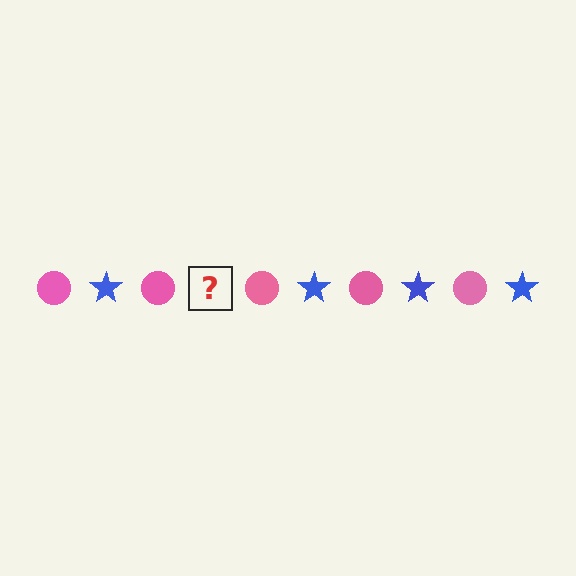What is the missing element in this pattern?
The missing element is a blue star.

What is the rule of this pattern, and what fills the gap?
The rule is that the pattern alternates between pink circle and blue star. The gap should be filled with a blue star.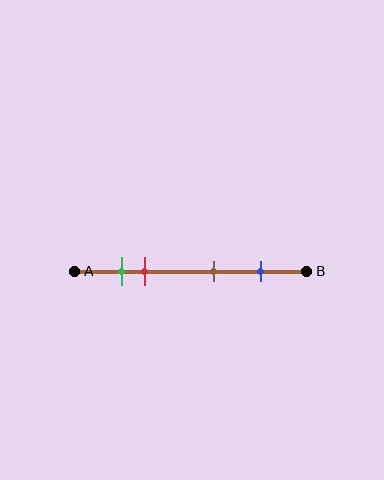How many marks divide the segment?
There are 4 marks dividing the segment.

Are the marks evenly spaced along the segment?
No, the marks are not evenly spaced.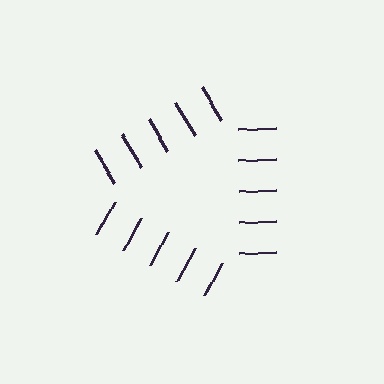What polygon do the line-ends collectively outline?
An illusory triangle — the line segments terminate on its edges but no continuous stroke is drawn.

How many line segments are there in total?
15 — 5 along each of the 3 edges.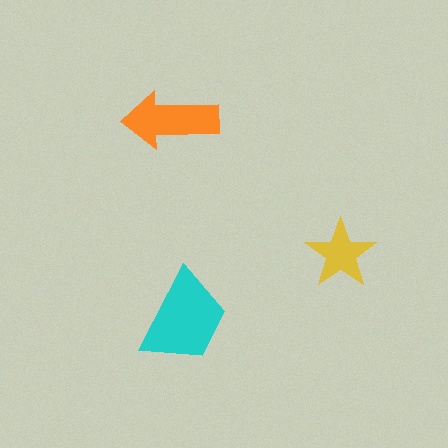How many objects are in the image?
There are 3 objects in the image.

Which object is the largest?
The cyan trapezoid.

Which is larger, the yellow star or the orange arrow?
The orange arrow.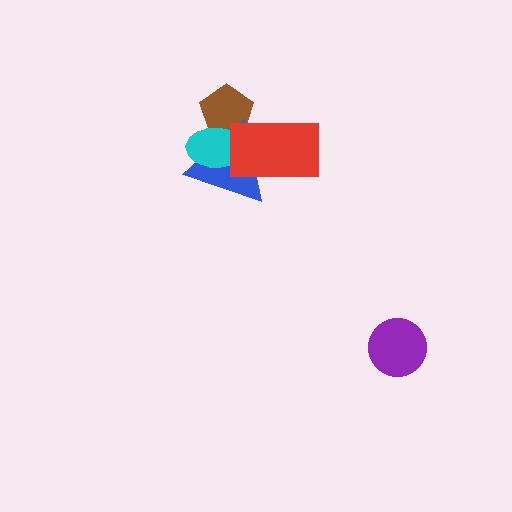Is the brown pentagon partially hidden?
Yes, it is partially covered by another shape.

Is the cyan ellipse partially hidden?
Yes, it is partially covered by another shape.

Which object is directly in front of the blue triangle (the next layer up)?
The cyan ellipse is directly in front of the blue triangle.